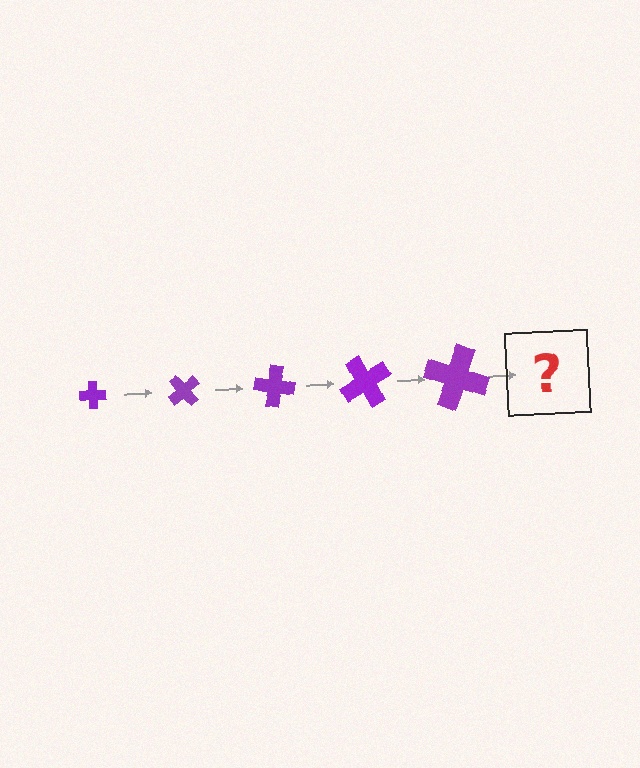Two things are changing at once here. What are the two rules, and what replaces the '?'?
The two rules are that the cross grows larger each step and it rotates 50 degrees each step. The '?' should be a cross, larger than the previous one and rotated 250 degrees from the start.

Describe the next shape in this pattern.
It should be a cross, larger than the previous one and rotated 250 degrees from the start.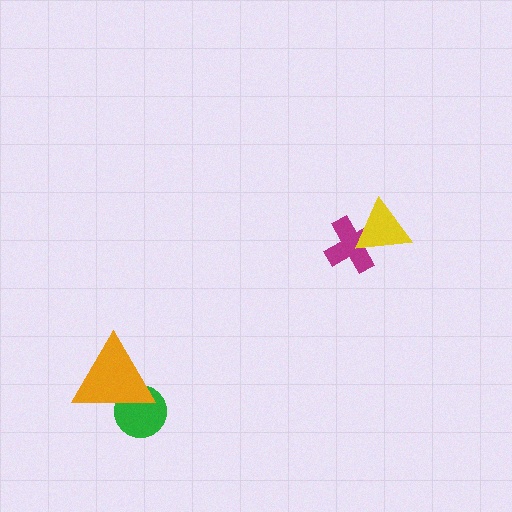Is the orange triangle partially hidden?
No, no other shape covers it.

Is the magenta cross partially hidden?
Yes, it is partially covered by another shape.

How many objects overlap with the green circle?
1 object overlaps with the green circle.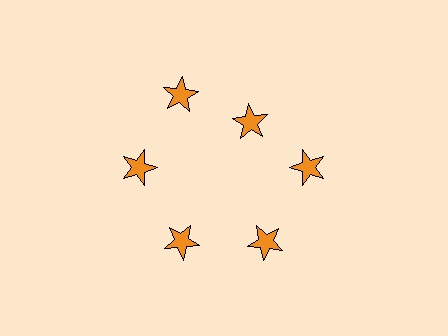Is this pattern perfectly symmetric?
No. The 6 orange stars are arranged in a ring, but one element near the 1 o'clock position is pulled inward toward the center, breaking the 6-fold rotational symmetry.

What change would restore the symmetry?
The symmetry would be restored by moving it outward, back onto the ring so that all 6 stars sit at equal angles and equal distance from the center.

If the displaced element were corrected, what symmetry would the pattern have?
It would have 6-fold rotational symmetry — the pattern would map onto itself every 60 degrees.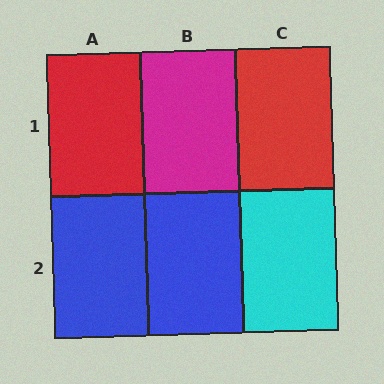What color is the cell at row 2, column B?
Blue.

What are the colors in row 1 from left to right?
Red, magenta, red.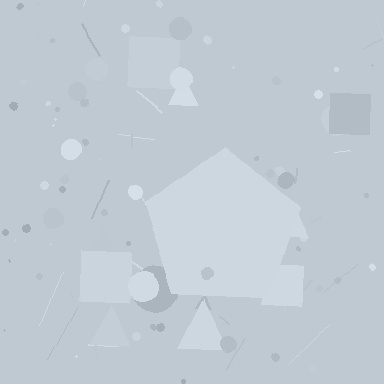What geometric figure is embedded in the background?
A pentagon is embedded in the background.